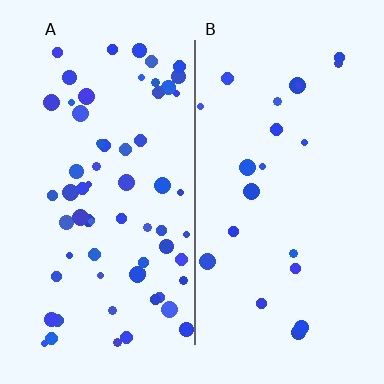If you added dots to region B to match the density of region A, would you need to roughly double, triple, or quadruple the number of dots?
Approximately triple.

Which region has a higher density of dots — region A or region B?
A (the left).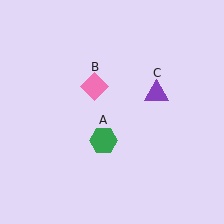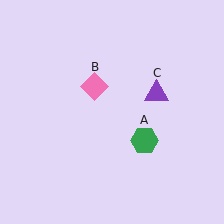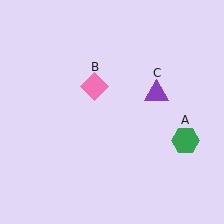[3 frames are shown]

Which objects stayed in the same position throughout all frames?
Pink diamond (object B) and purple triangle (object C) remained stationary.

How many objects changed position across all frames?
1 object changed position: green hexagon (object A).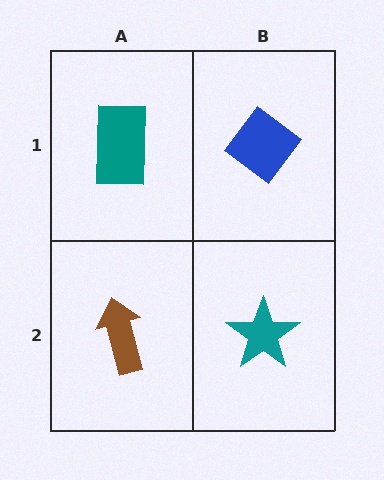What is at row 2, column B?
A teal star.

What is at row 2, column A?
A brown arrow.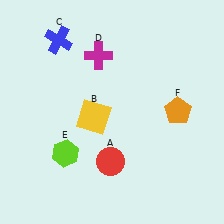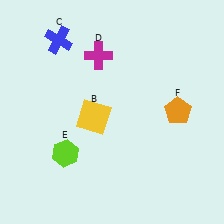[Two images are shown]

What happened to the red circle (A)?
The red circle (A) was removed in Image 2. It was in the bottom-left area of Image 1.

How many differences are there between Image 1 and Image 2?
There is 1 difference between the two images.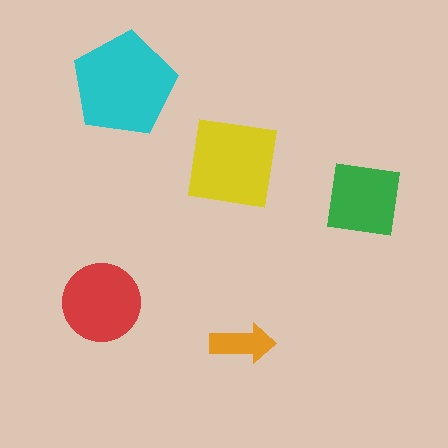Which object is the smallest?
The orange arrow.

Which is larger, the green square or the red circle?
The red circle.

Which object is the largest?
The cyan pentagon.